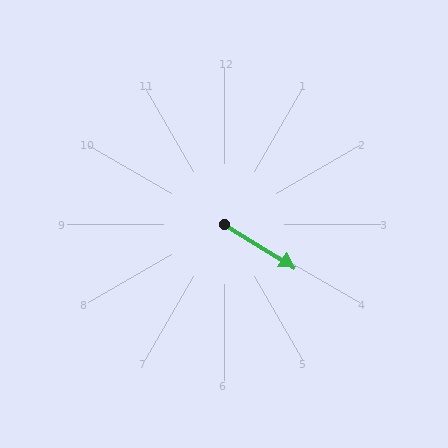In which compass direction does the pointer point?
Southeast.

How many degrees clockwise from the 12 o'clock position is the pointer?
Approximately 122 degrees.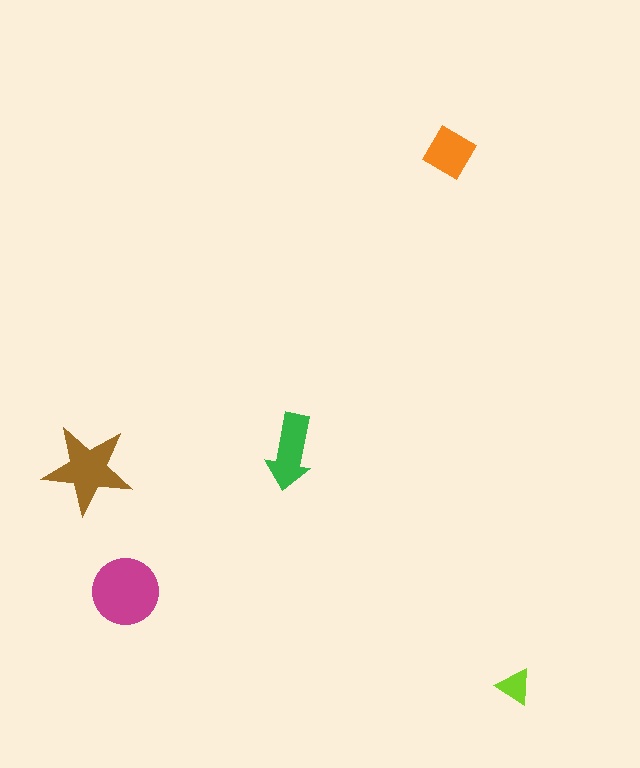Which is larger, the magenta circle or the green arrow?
The magenta circle.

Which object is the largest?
The magenta circle.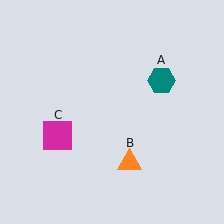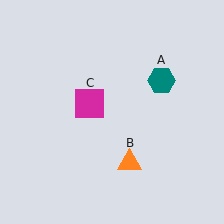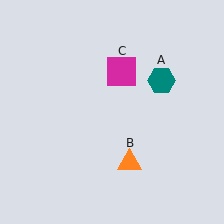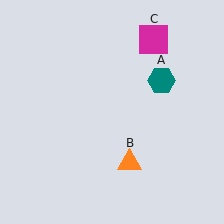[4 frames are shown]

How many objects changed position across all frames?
1 object changed position: magenta square (object C).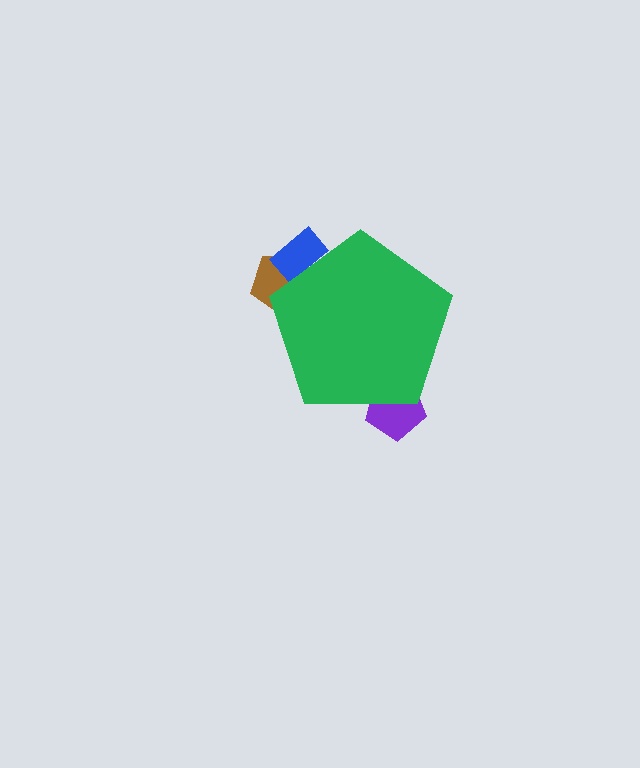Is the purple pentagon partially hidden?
Yes, the purple pentagon is partially hidden behind the green pentagon.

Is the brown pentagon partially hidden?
Yes, the brown pentagon is partially hidden behind the green pentagon.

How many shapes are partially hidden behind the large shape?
3 shapes are partially hidden.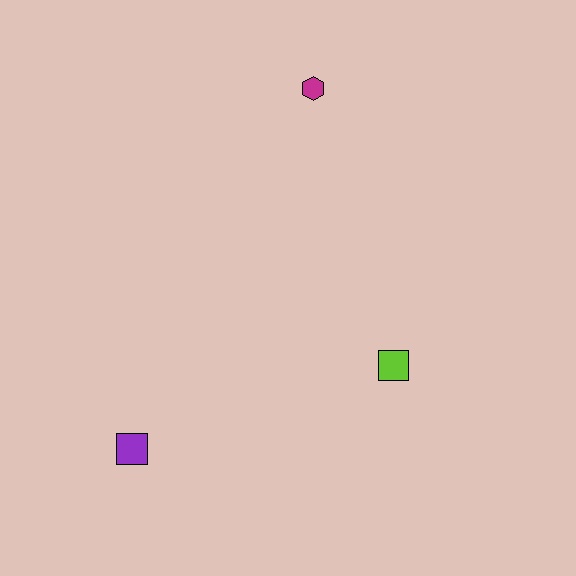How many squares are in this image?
There are 2 squares.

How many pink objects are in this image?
There are no pink objects.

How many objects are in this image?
There are 3 objects.